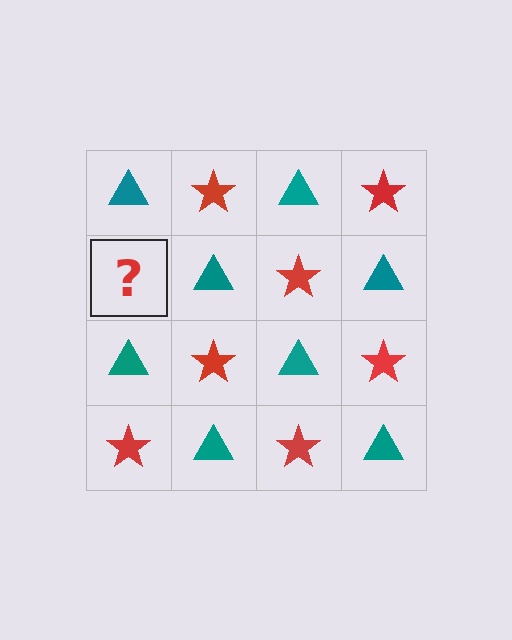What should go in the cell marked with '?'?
The missing cell should contain a red star.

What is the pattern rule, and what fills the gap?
The rule is that it alternates teal triangle and red star in a checkerboard pattern. The gap should be filled with a red star.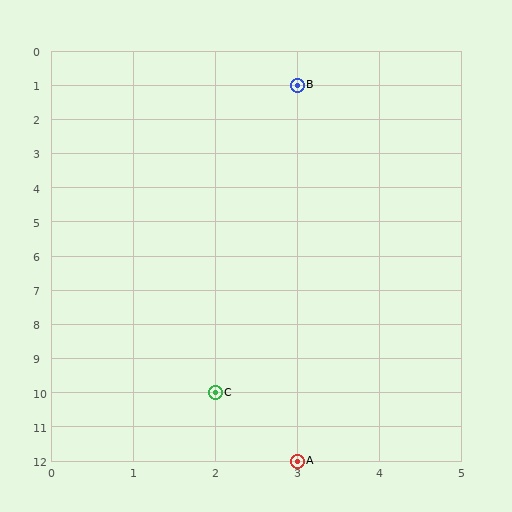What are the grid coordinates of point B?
Point B is at grid coordinates (3, 1).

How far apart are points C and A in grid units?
Points C and A are 1 column and 2 rows apart (about 2.2 grid units diagonally).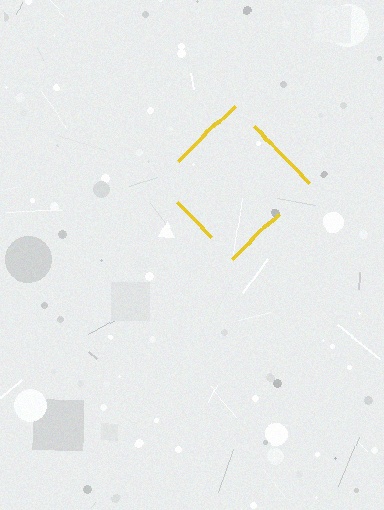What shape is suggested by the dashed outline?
The dashed outline suggests a diamond.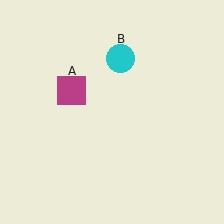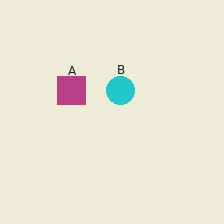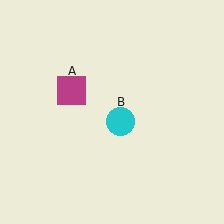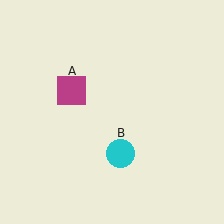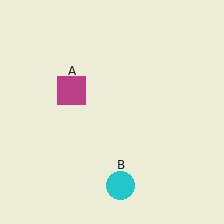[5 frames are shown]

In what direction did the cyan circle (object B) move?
The cyan circle (object B) moved down.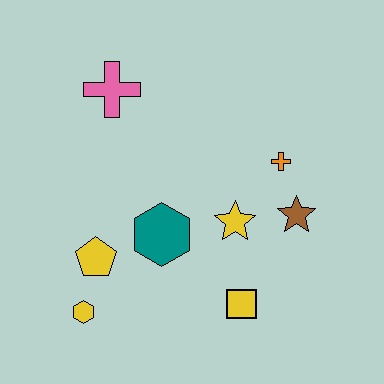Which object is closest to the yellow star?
The brown star is closest to the yellow star.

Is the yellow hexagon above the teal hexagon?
No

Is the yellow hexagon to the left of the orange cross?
Yes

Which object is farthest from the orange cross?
The yellow hexagon is farthest from the orange cross.